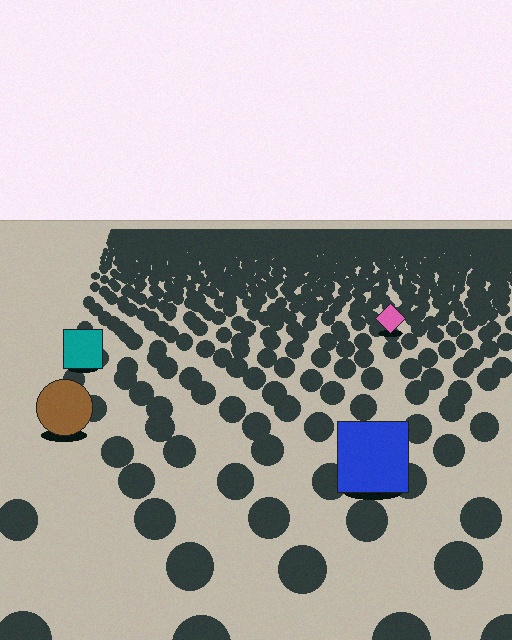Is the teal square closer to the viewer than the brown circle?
No. The brown circle is closer — you can tell from the texture gradient: the ground texture is coarser near it.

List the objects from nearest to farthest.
From nearest to farthest: the blue square, the brown circle, the teal square, the pink diamond.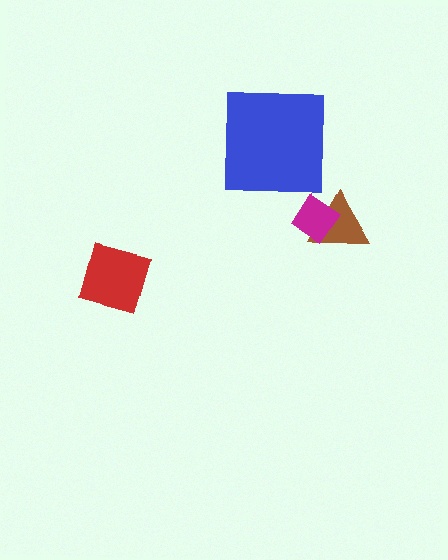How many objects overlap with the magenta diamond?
1 object overlaps with the magenta diamond.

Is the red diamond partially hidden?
No, no other shape covers it.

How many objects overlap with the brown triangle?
1 object overlaps with the brown triangle.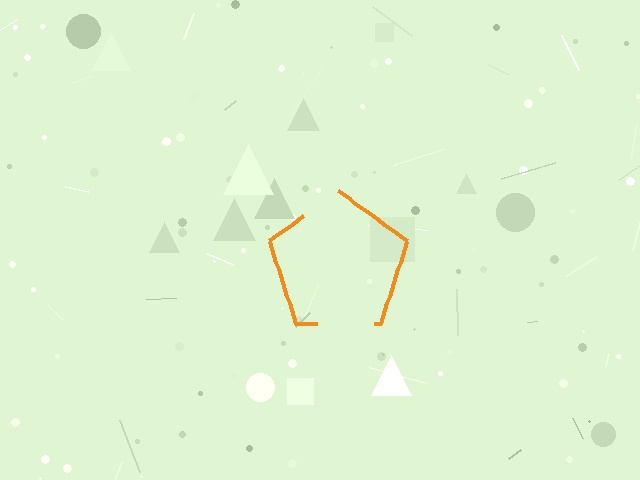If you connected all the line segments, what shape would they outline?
They would outline a pentagon.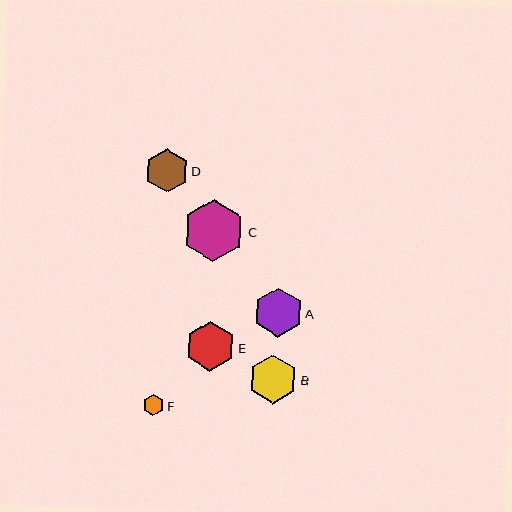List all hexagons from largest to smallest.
From largest to smallest: C, E, B, A, D, F.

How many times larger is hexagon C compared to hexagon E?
Hexagon C is approximately 1.3 times the size of hexagon E.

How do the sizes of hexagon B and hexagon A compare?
Hexagon B and hexagon A are approximately the same size.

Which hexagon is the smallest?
Hexagon F is the smallest with a size of approximately 21 pixels.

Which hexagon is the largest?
Hexagon C is the largest with a size of approximately 62 pixels.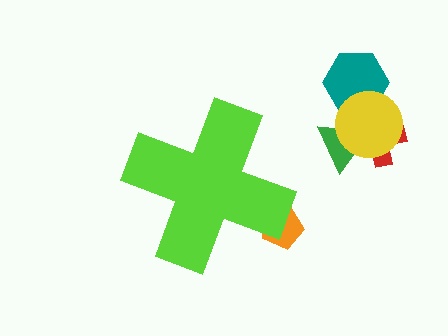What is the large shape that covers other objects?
A lime cross.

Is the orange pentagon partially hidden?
Yes, the orange pentagon is partially hidden behind the lime cross.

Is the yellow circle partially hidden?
No, the yellow circle is fully visible.